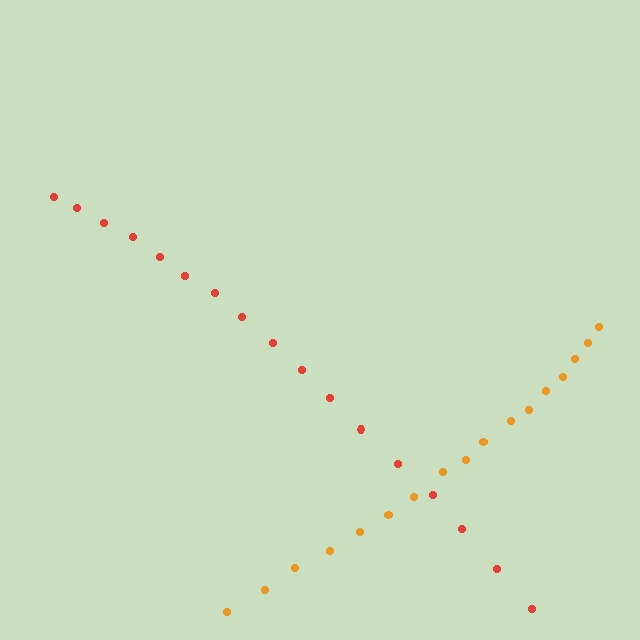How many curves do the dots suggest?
There are 2 distinct paths.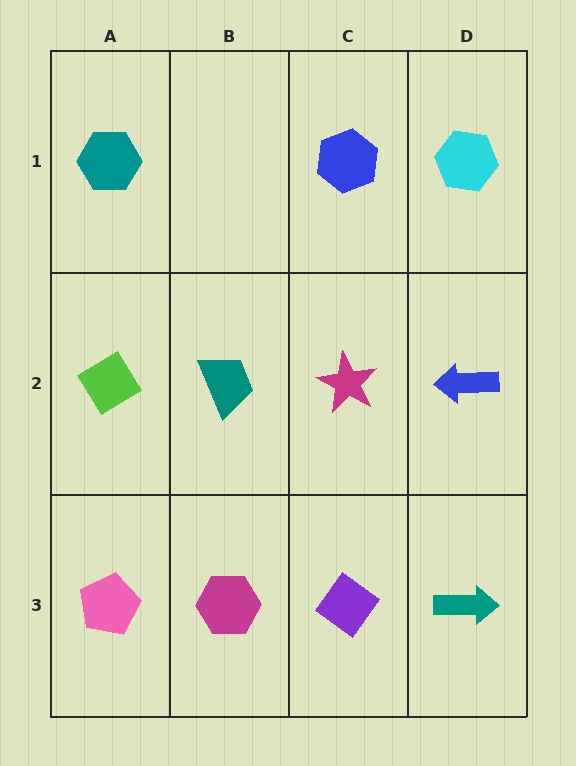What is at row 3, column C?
A purple diamond.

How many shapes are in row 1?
3 shapes.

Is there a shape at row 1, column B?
No, that cell is empty.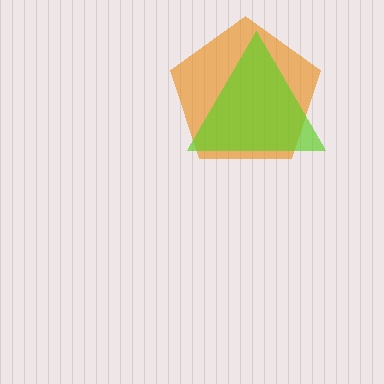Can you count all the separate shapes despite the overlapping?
Yes, there are 2 separate shapes.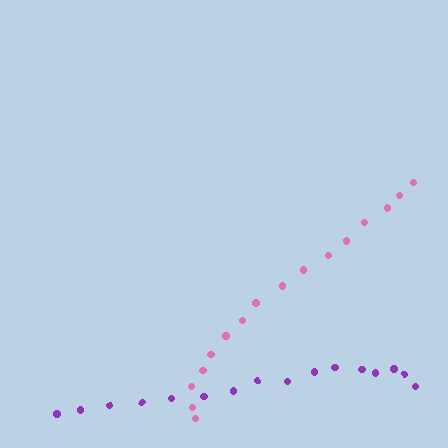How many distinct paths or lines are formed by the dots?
There are 2 distinct paths.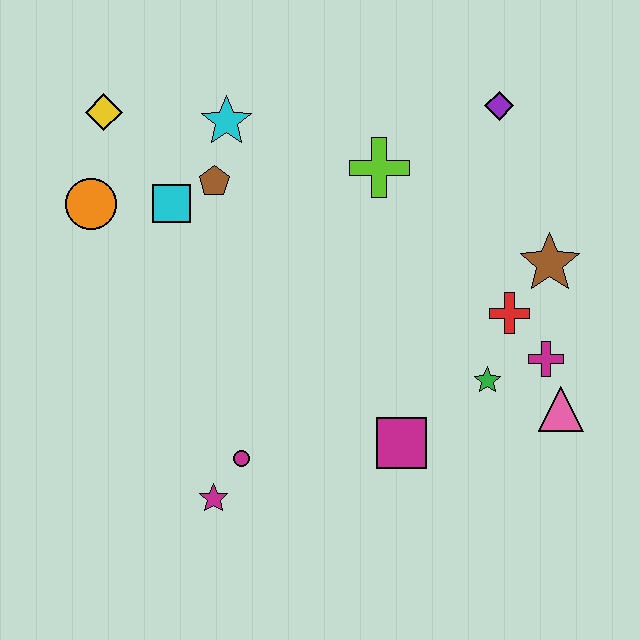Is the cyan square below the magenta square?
No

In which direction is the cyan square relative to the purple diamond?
The cyan square is to the left of the purple diamond.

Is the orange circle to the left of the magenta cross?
Yes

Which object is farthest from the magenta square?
The yellow diamond is farthest from the magenta square.